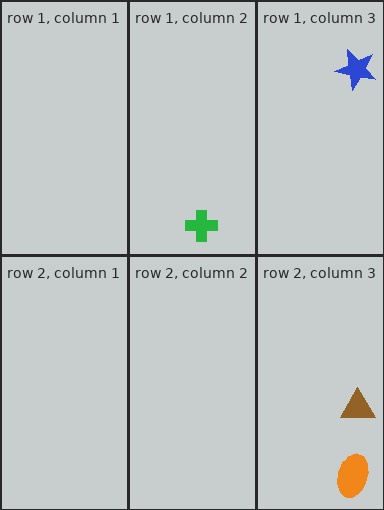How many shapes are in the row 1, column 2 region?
1.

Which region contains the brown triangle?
The row 2, column 3 region.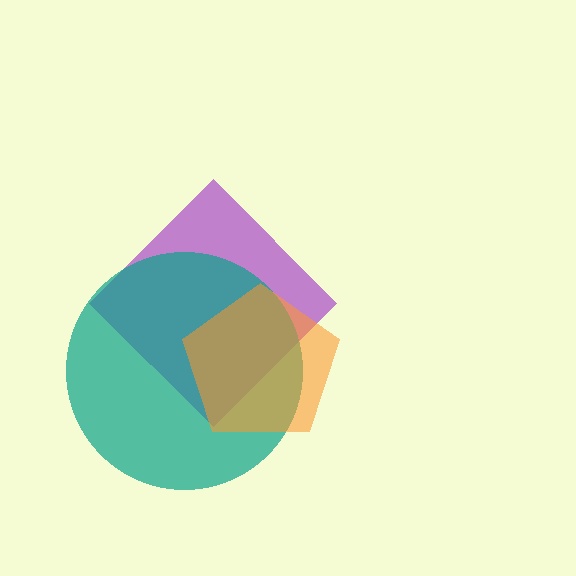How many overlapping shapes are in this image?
There are 3 overlapping shapes in the image.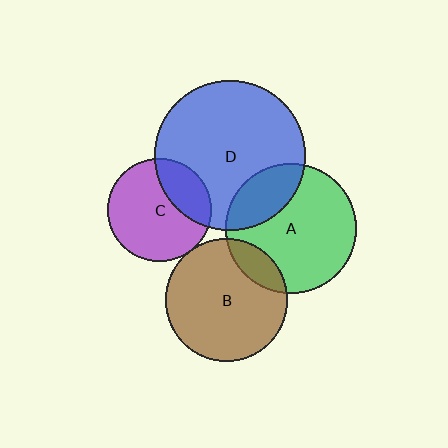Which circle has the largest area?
Circle D (blue).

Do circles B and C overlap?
Yes.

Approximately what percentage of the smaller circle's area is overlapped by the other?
Approximately 5%.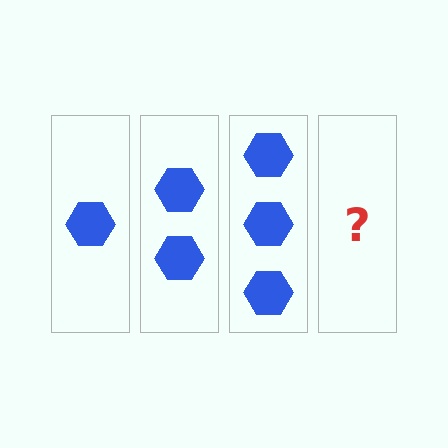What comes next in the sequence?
The next element should be 4 hexagons.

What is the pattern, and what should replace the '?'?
The pattern is that each step adds one more hexagon. The '?' should be 4 hexagons.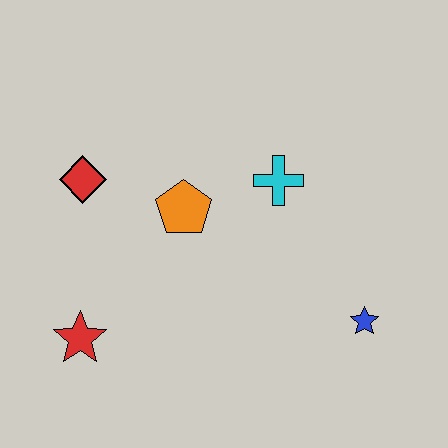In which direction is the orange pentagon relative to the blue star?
The orange pentagon is to the left of the blue star.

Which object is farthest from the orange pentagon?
The blue star is farthest from the orange pentagon.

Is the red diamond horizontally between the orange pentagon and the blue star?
No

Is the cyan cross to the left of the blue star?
Yes